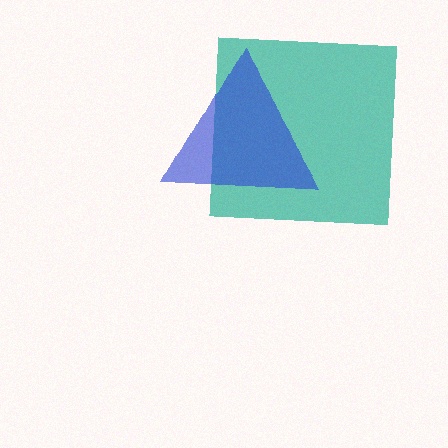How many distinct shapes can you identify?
There are 2 distinct shapes: a teal square, a blue triangle.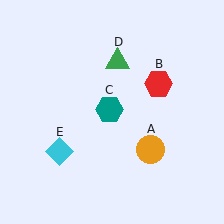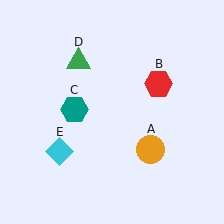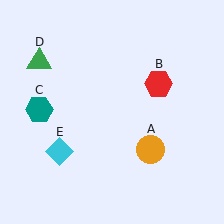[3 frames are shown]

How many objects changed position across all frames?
2 objects changed position: teal hexagon (object C), green triangle (object D).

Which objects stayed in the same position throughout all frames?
Orange circle (object A) and red hexagon (object B) and cyan diamond (object E) remained stationary.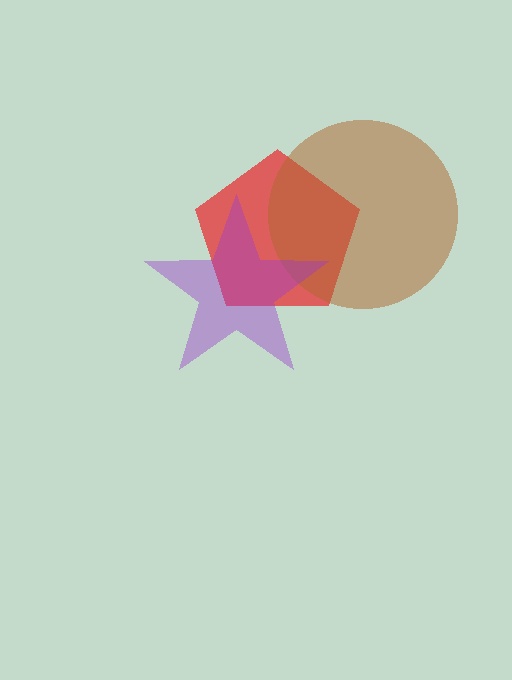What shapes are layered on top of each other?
The layered shapes are: a red pentagon, a brown circle, a purple star.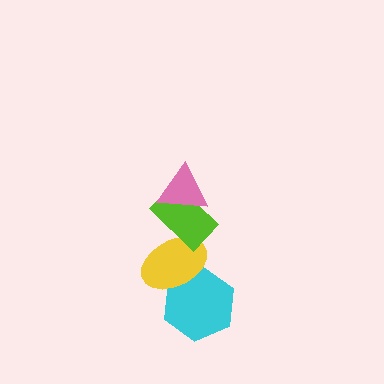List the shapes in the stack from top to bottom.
From top to bottom: the pink triangle, the lime rectangle, the yellow ellipse, the cyan hexagon.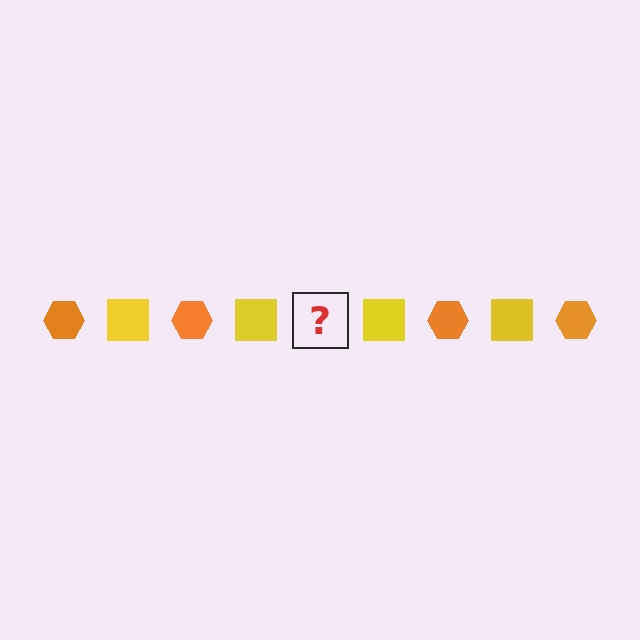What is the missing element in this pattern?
The missing element is an orange hexagon.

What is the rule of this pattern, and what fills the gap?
The rule is that the pattern alternates between orange hexagon and yellow square. The gap should be filled with an orange hexagon.